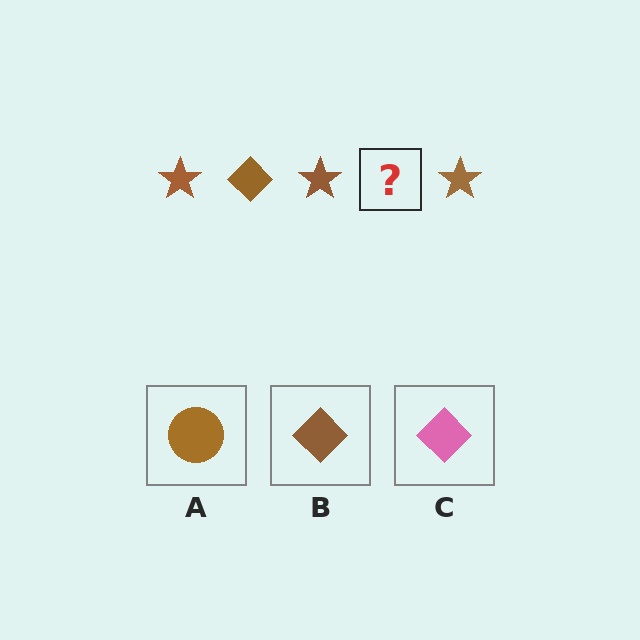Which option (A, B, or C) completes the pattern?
B.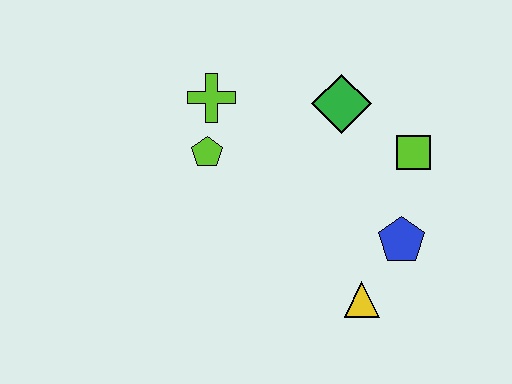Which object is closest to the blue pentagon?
The yellow triangle is closest to the blue pentagon.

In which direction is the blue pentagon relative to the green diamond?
The blue pentagon is below the green diamond.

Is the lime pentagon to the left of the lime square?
Yes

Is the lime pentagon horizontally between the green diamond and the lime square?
No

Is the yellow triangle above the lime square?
No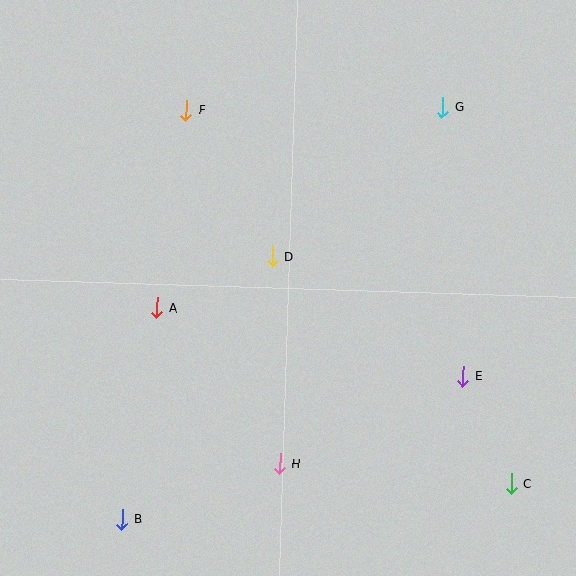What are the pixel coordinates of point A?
Point A is at (157, 308).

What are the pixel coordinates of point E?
Point E is at (463, 376).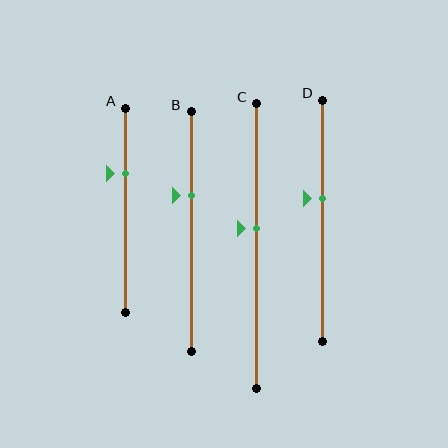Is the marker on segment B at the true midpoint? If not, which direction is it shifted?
No, the marker on segment B is shifted upward by about 15% of the segment length.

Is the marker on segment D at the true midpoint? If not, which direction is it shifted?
No, the marker on segment D is shifted upward by about 9% of the segment length.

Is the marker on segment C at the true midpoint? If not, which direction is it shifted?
No, the marker on segment C is shifted upward by about 6% of the segment length.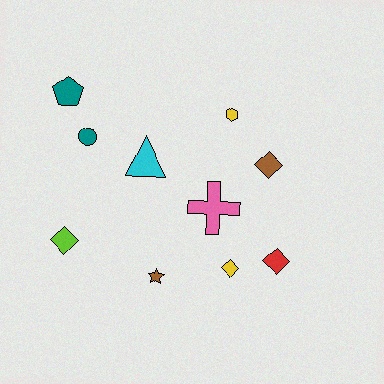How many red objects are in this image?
There is 1 red object.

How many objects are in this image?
There are 10 objects.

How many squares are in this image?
There are no squares.